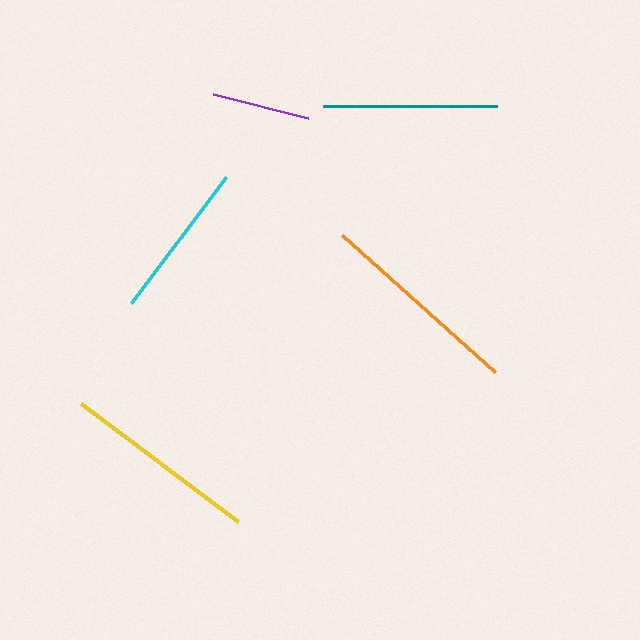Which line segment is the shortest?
The purple line is the shortest at approximately 98 pixels.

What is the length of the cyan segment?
The cyan segment is approximately 158 pixels long.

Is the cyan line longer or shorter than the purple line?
The cyan line is longer than the purple line.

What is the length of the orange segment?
The orange segment is approximately 206 pixels long.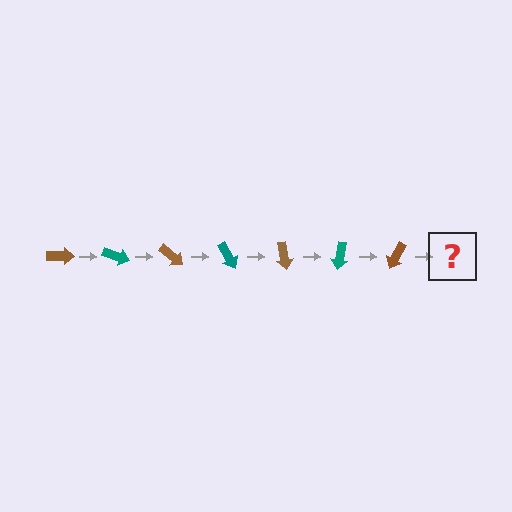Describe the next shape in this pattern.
It should be a teal arrow, rotated 140 degrees from the start.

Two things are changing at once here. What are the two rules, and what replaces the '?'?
The two rules are that it rotates 20 degrees each step and the color cycles through brown and teal. The '?' should be a teal arrow, rotated 140 degrees from the start.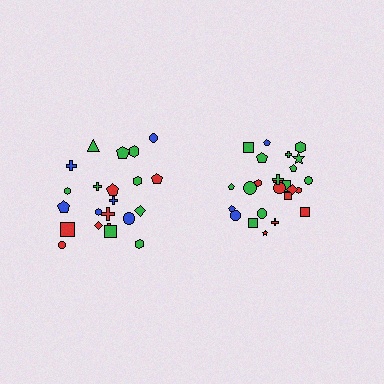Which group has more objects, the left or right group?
The right group.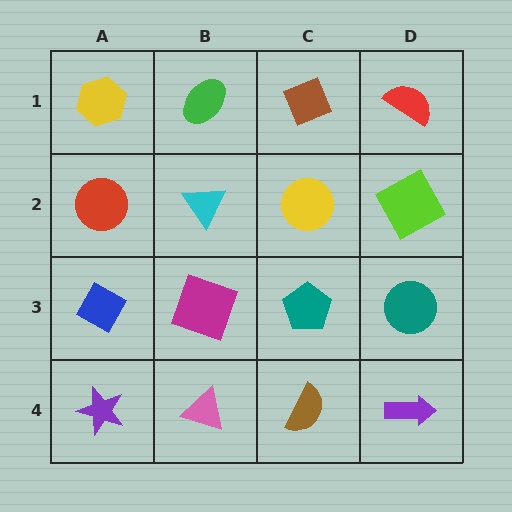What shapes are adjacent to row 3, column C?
A yellow circle (row 2, column C), a brown semicircle (row 4, column C), a magenta square (row 3, column B), a teal circle (row 3, column D).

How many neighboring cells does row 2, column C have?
4.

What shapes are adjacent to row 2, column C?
A brown diamond (row 1, column C), a teal pentagon (row 3, column C), a cyan triangle (row 2, column B), a lime square (row 2, column D).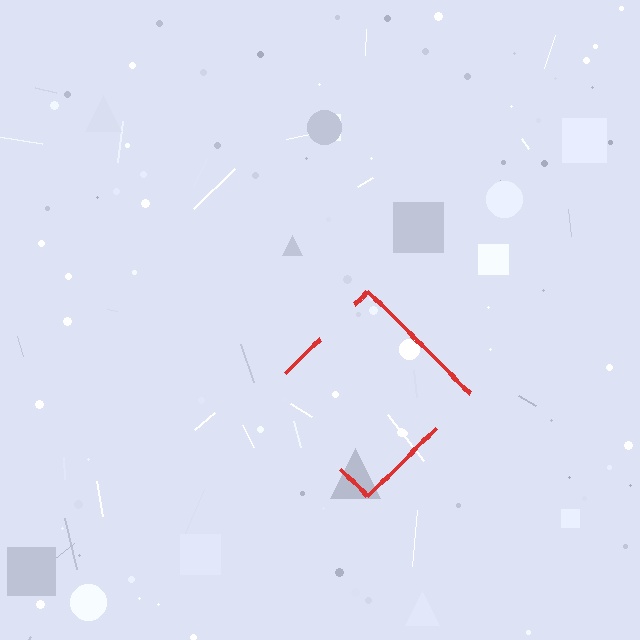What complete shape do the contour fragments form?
The contour fragments form a diamond.